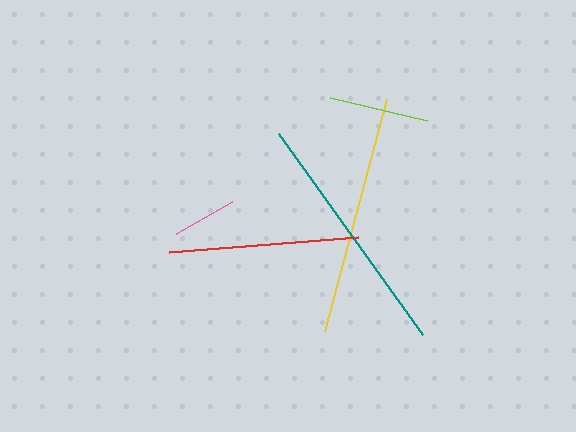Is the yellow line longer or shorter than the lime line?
The yellow line is longer than the lime line.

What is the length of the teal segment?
The teal segment is approximately 247 pixels long.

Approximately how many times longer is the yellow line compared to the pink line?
The yellow line is approximately 3.8 times the length of the pink line.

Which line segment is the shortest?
The pink line is the shortest at approximately 64 pixels.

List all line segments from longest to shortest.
From longest to shortest: teal, yellow, red, lime, pink.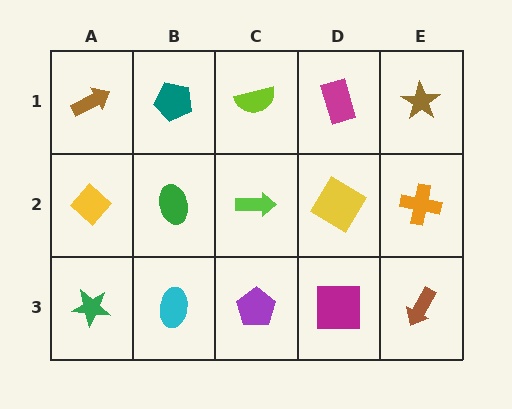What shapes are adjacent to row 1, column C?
A lime arrow (row 2, column C), a teal pentagon (row 1, column B), a magenta rectangle (row 1, column D).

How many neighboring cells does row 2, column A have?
3.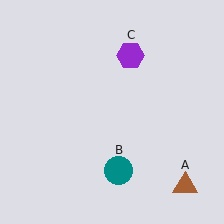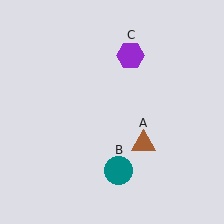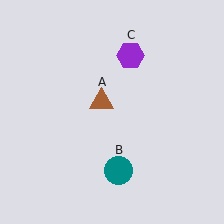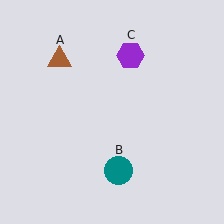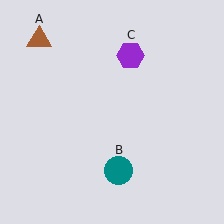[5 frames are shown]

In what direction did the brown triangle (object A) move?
The brown triangle (object A) moved up and to the left.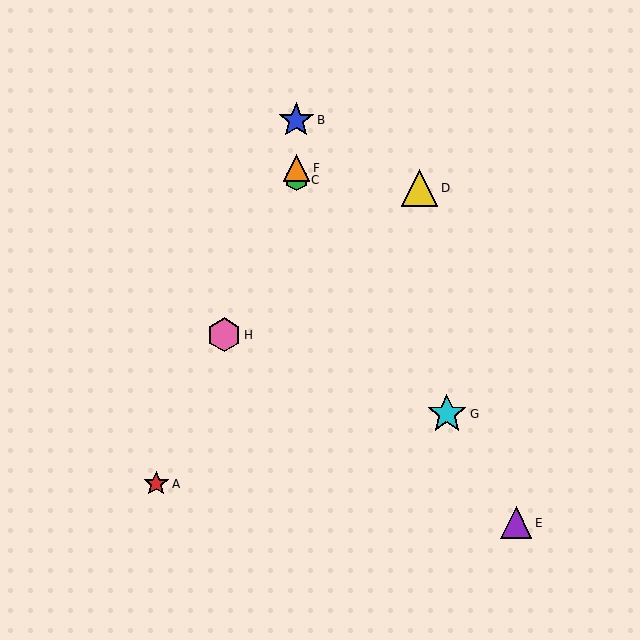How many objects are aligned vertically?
3 objects (B, C, F) are aligned vertically.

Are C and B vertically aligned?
Yes, both are at x≈296.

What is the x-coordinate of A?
Object A is at x≈156.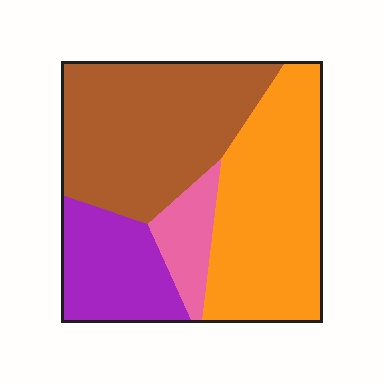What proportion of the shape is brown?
Brown takes up about three eighths (3/8) of the shape.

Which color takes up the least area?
Pink, at roughly 10%.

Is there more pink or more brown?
Brown.